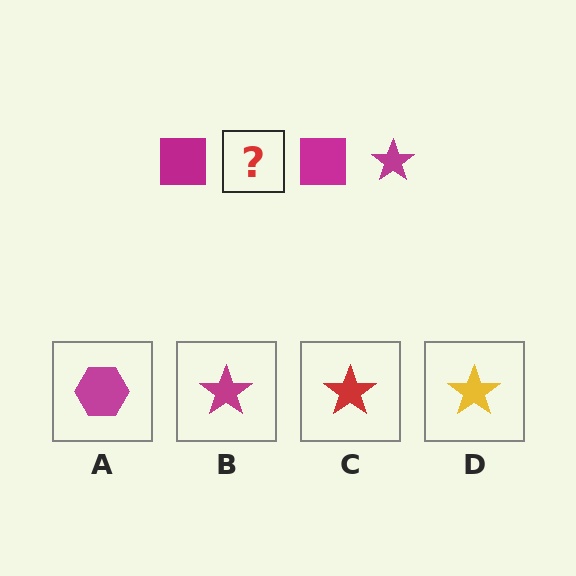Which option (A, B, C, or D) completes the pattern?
B.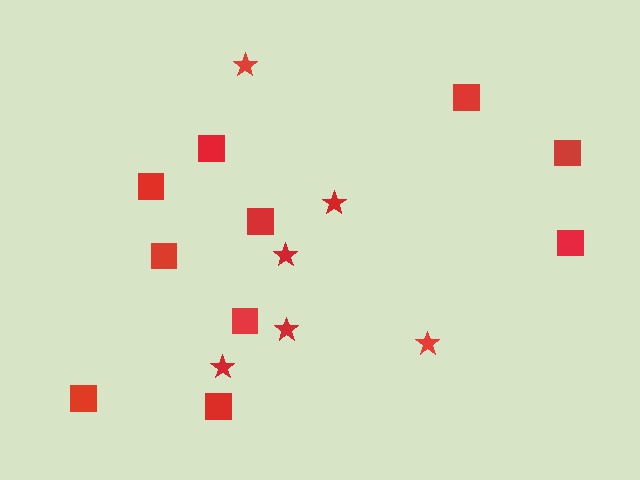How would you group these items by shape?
There are 2 groups: one group of squares (10) and one group of stars (6).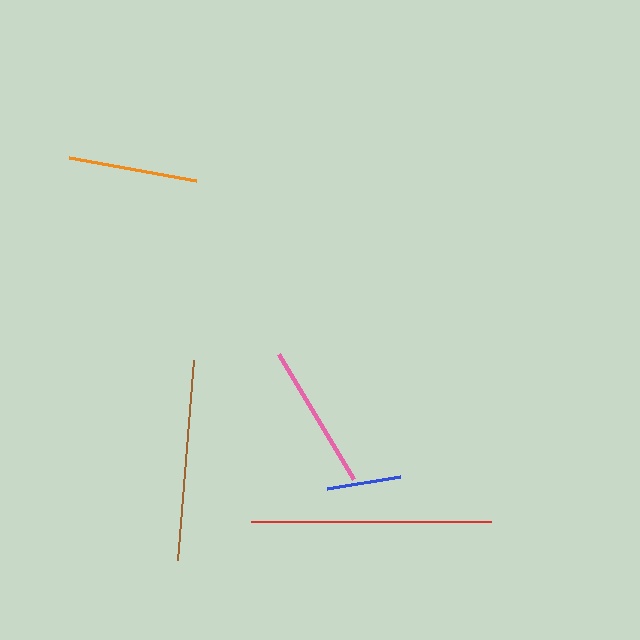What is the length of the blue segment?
The blue segment is approximately 74 pixels long.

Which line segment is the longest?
The red line is the longest at approximately 240 pixels.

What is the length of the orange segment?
The orange segment is approximately 129 pixels long.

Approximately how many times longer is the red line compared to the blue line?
The red line is approximately 3.2 times the length of the blue line.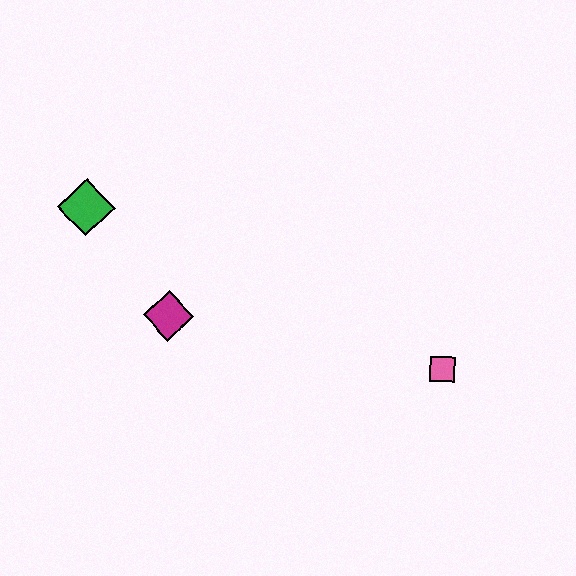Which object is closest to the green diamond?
The magenta diamond is closest to the green diamond.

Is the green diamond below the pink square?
No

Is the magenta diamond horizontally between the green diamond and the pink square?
Yes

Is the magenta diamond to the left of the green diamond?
No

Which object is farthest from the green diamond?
The pink square is farthest from the green diamond.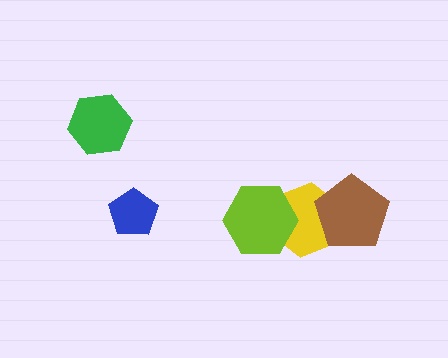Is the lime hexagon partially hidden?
No, no other shape covers it.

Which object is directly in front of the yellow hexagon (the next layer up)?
The lime hexagon is directly in front of the yellow hexagon.